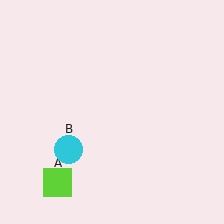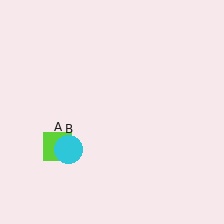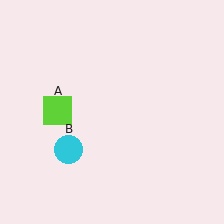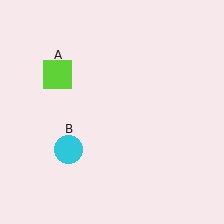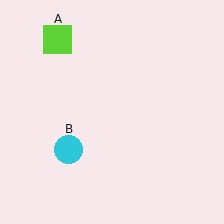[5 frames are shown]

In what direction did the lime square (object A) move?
The lime square (object A) moved up.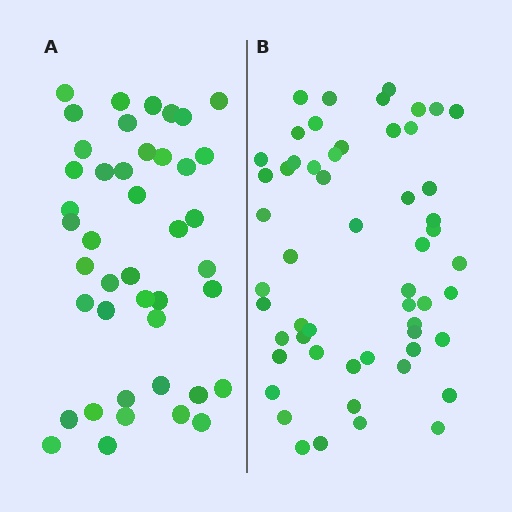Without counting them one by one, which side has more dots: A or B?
Region B (the right region) has more dots.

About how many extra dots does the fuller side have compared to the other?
Region B has roughly 12 or so more dots than region A.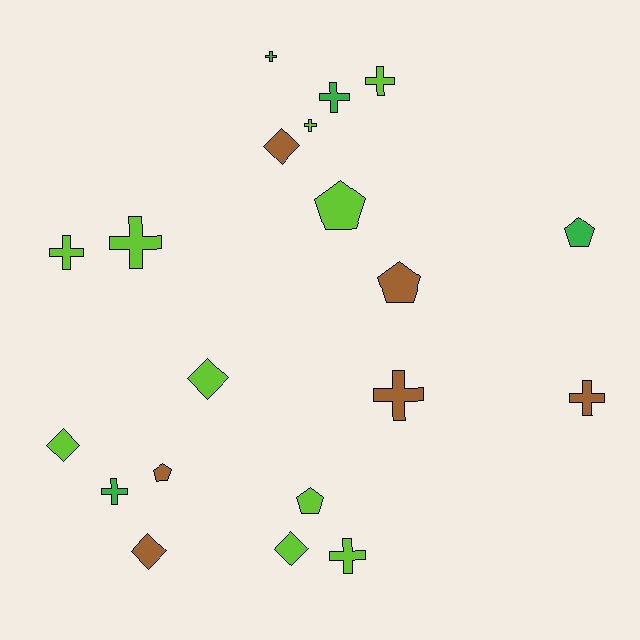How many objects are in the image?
There are 20 objects.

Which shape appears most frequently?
Cross, with 10 objects.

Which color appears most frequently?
Lime, with 10 objects.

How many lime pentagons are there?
There are 2 lime pentagons.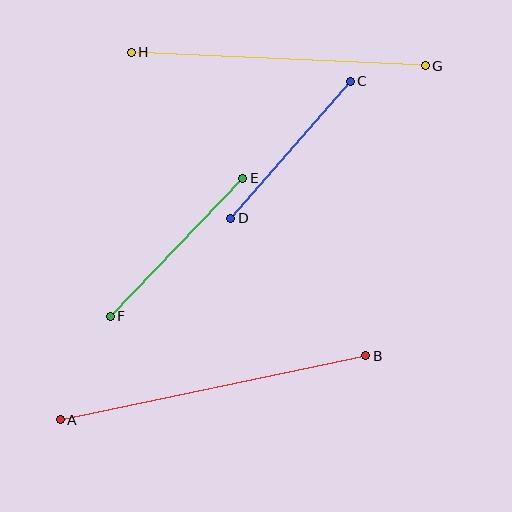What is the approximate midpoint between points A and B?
The midpoint is at approximately (213, 388) pixels.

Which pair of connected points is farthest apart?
Points A and B are farthest apart.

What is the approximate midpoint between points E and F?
The midpoint is at approximately (177, 247) pixels.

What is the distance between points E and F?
The distance is approximately 191 pixels.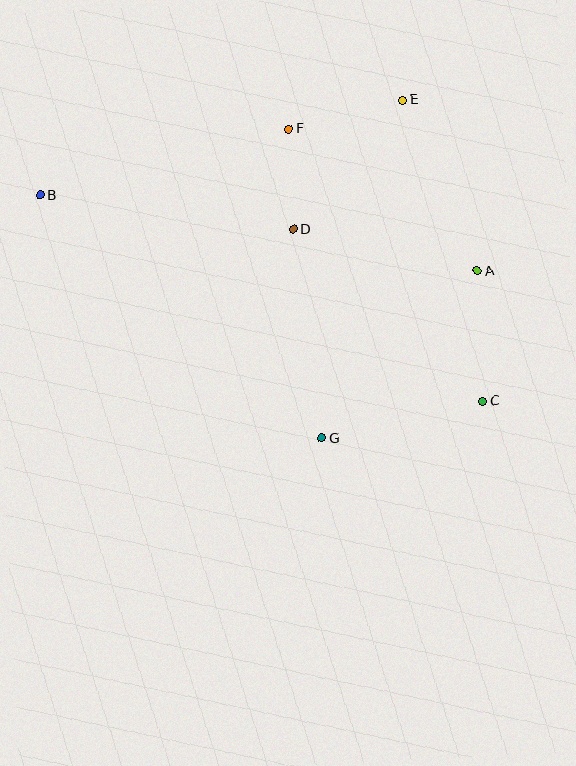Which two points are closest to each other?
Points D and F are closest to each other.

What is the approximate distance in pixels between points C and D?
The distance between C and D is approximately 256 pixels.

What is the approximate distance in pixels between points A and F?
The distance between A and F is approximately 236 pixels.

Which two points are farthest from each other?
Points B and C are farthest from each other.